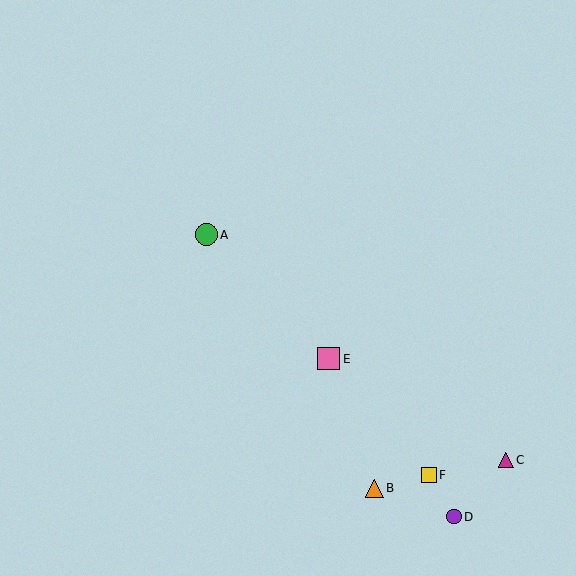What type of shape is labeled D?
Shape D is a purple circle.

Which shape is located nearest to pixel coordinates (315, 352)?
The pink square (labeled E) at (328, 359) is nearest to that location.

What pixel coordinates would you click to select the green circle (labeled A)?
Click at (207, 235) to select the green circle A.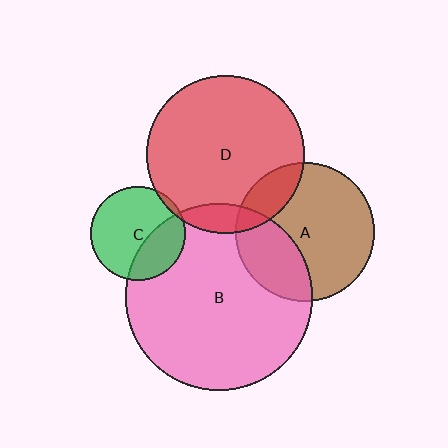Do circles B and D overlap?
Yes.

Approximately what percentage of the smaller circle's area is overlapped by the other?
Approximately 10%.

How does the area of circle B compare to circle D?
Approximately 1.4 times.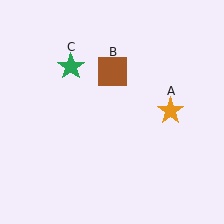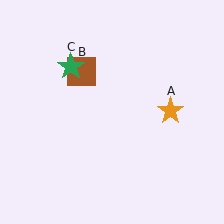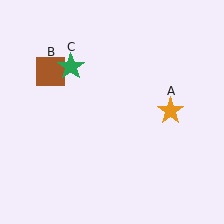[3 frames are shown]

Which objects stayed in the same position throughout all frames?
Orange star (object A) and green star (object C) remained stationary.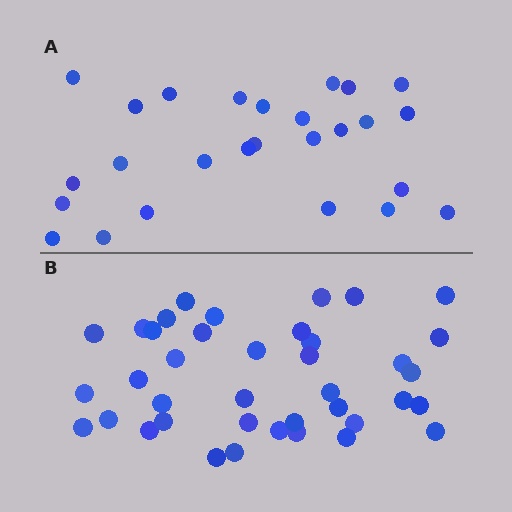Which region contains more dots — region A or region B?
Region B (the bottom region) has more dots.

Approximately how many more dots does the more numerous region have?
Region B has approximately 15 more dots than region A.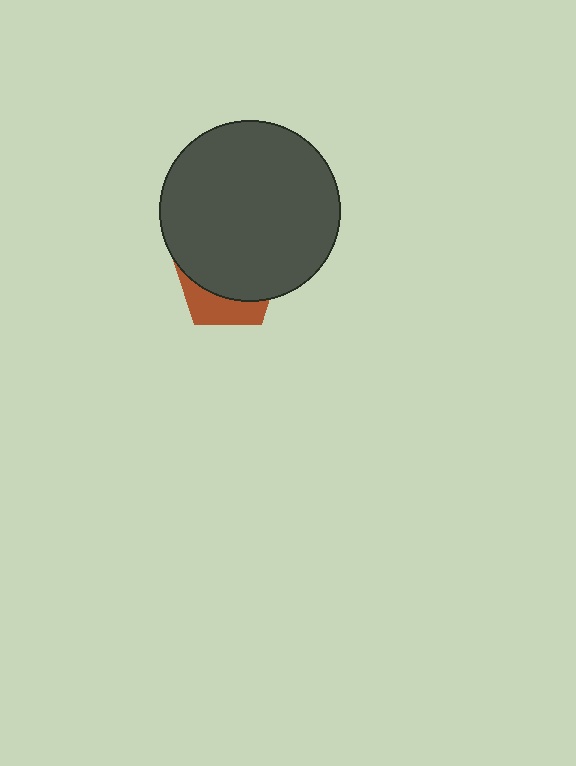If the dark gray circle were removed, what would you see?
You would see the complete brown pentagon.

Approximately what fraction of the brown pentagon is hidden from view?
Roughly 69% of the brown pentagon is hidden behind the dark gray circle.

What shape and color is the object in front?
The object in front is a dark gray circle.